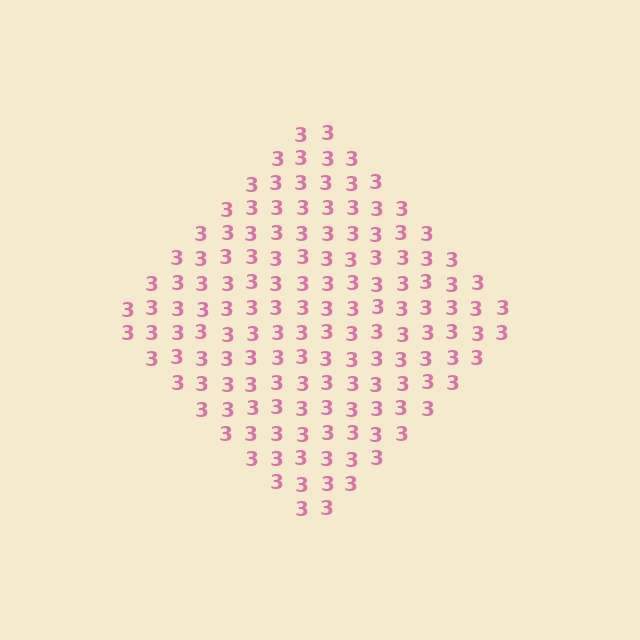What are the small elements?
The small elements are digit 3's.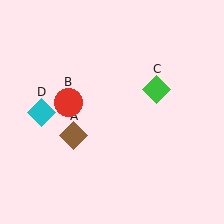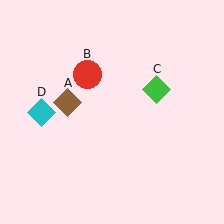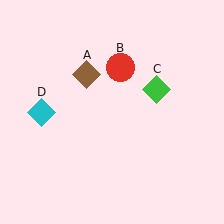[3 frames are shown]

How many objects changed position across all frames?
2 objects changed position: brown diamond (object A), red circle (object B).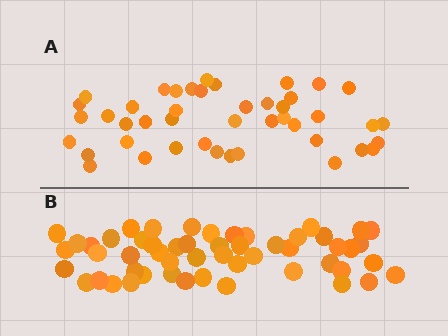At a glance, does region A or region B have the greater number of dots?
Region B (the bottom region) has more dots.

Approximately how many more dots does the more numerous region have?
Region B has roughly 8 or so more dots than region A.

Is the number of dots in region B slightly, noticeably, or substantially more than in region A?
Region B has only slightly more — the two regions are fairly close. The ratio is roughly 1.2 to 1.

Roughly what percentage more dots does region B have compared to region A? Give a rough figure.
About 20% more.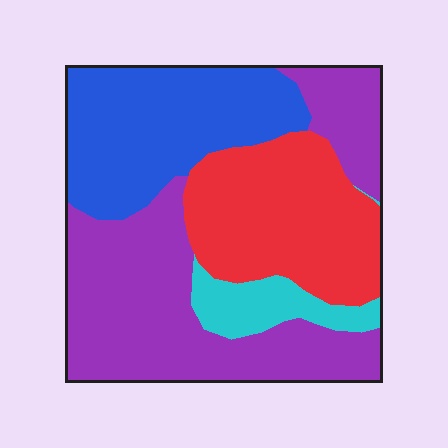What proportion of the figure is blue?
Blue takes up between a quarter and a half of the figure.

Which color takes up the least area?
Cyan, at roughly 10%.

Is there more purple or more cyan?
Purple.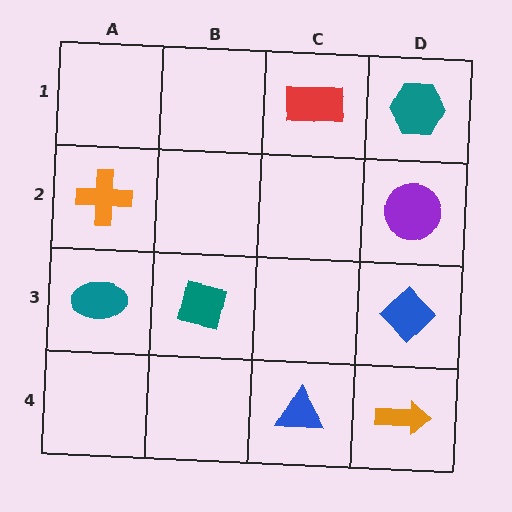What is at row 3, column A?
A teal ellipse.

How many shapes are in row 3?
3 shapes.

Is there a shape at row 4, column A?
No, that cell is empty.